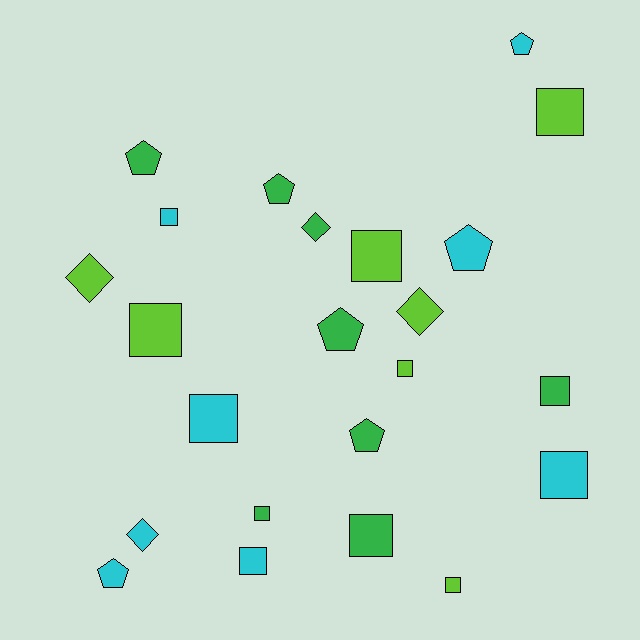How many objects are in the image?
There are 23 objects.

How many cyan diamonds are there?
There is 1 cyan diamond.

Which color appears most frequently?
Green, with 8 objects.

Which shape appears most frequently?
Square, with 12 objects.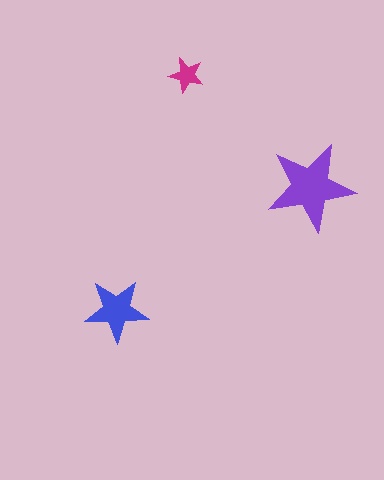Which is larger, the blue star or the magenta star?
The blue one.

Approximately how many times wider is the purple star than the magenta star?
About 2.5 times wider.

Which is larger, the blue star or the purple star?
The purple one.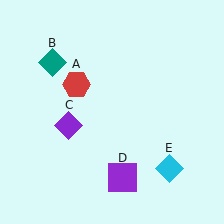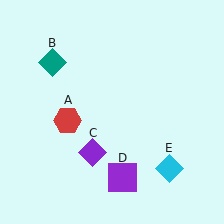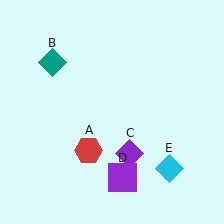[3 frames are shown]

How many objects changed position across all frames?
2 objects changed position: red hexagon (object A), purple diamond (object C).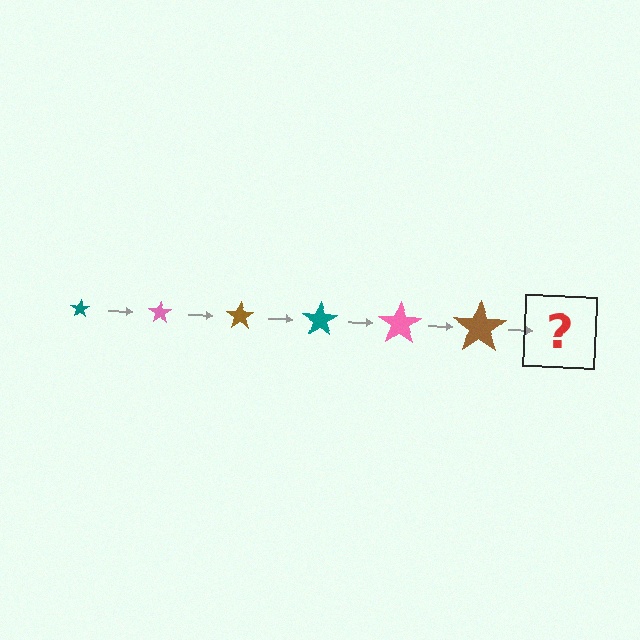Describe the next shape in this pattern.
It should be a teal star, larger than the previous one.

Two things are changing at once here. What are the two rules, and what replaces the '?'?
The two rules are that the star grows larger each step and the color cycles through teal, pink, and brown. The '?' should be a teal star, larger than the previous one.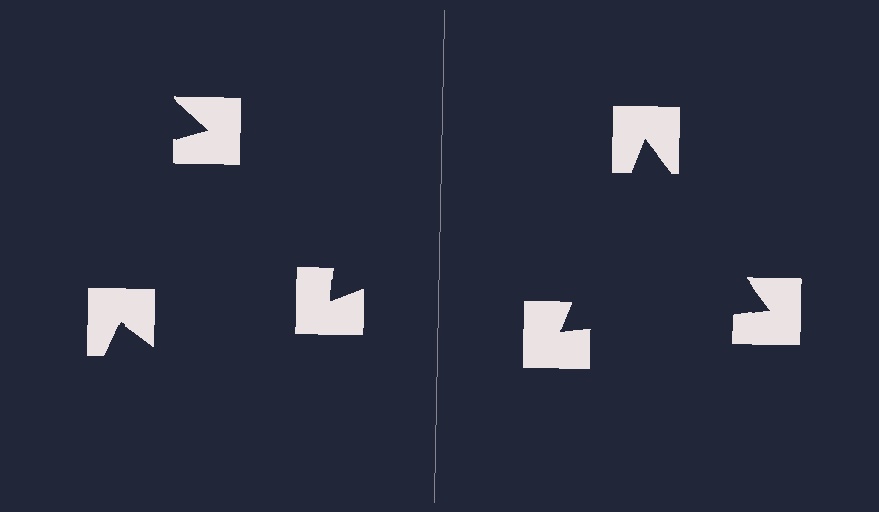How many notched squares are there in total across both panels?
6 — 3 on each side.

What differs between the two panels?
The notched squares are positioned identically on both sides; only the wedge orientations differ. On the right they align to a triangle; on the left they are misaligned.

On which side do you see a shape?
An illusory triangle appears on the right side. On the left side the wedge cuts are rotated, so no coherent shape forms.